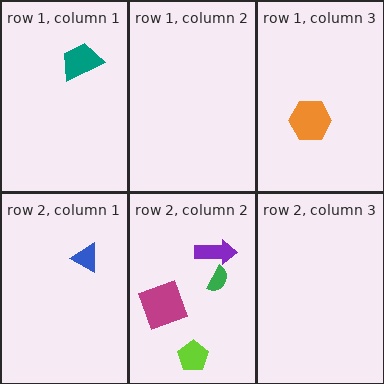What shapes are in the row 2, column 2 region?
The lime pentagon, the purple arrow, the magenta square, the green semicircle.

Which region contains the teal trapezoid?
The row 1, column 1 region.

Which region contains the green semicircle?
The row 2, column 2 region.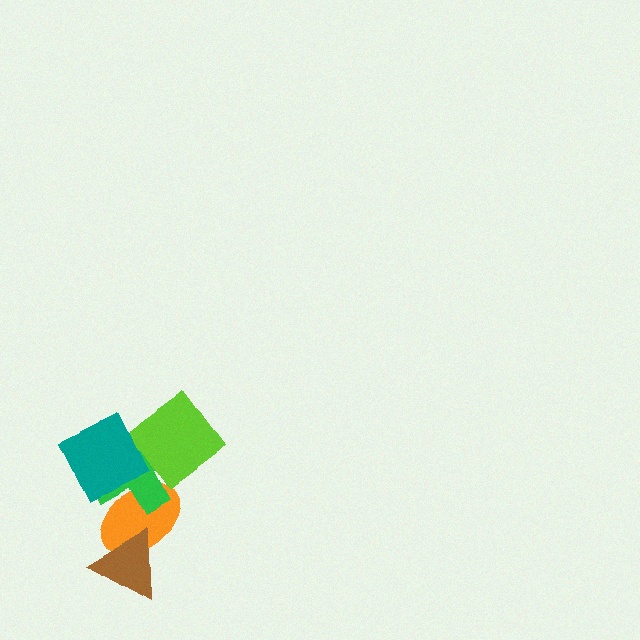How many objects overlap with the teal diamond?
3 objects overlap with the teal diamond.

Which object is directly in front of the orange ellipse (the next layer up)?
The green cross is directly in front of the orange ellipse.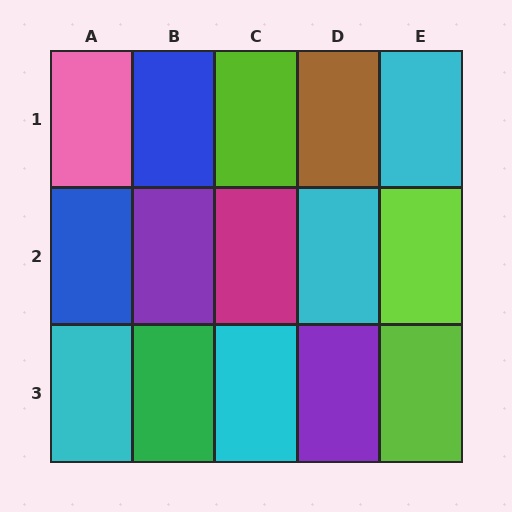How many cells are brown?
1 cell is brown.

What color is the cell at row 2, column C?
Magenta.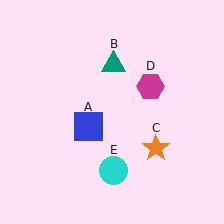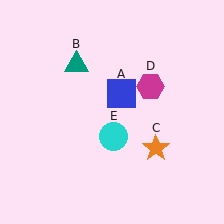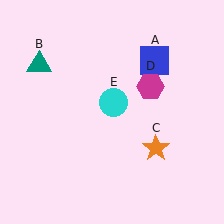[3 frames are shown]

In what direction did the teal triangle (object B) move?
The teal triangle (object B) moved left.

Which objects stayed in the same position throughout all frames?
Orange star (object C) and magenta hexagon (object D) remained stationary.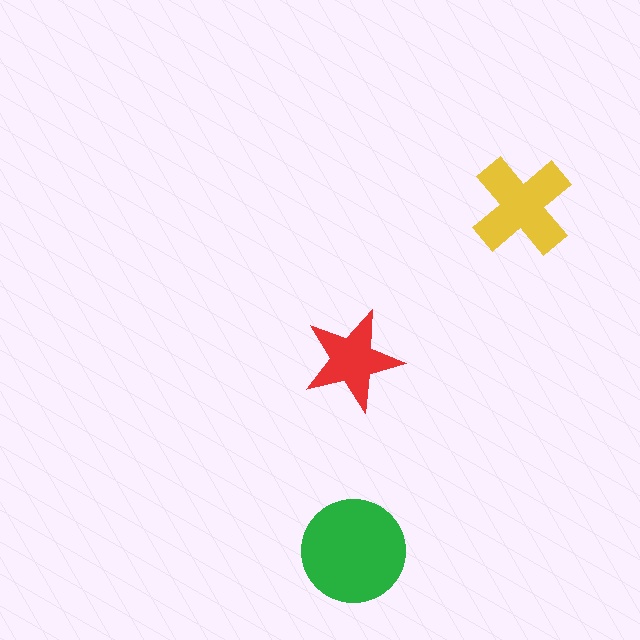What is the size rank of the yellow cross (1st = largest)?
2nd.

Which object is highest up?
The yellow cross is topmost.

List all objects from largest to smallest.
The green circle, the yellow cross, the red star.